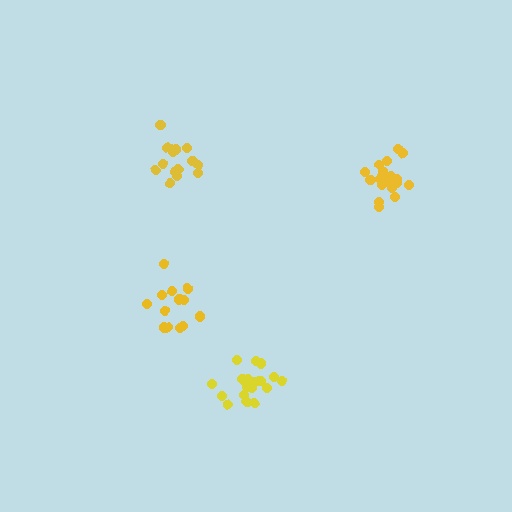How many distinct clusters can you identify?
There are 4 distinct clusters.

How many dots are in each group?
Group 1: 15 dots, Group 2: 14 dots, Group 3: 19 dots, Group 4: 20 dots (68 total).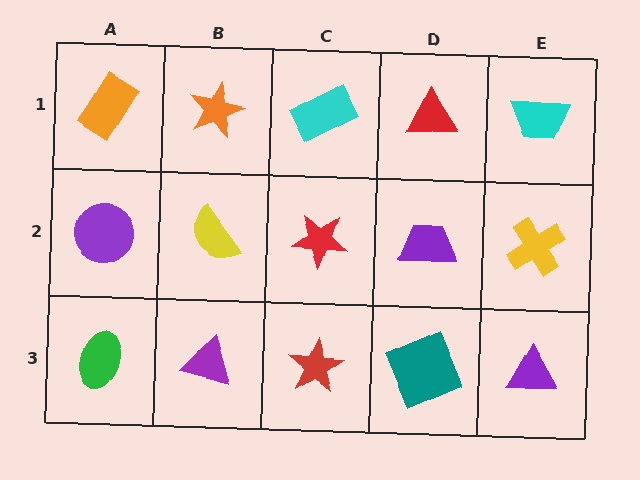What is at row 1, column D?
A red triangle.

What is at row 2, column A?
A purple circle.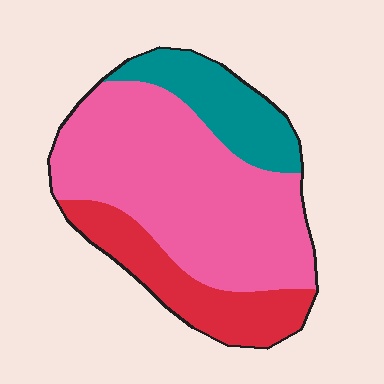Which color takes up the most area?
Pink, at roughly 60%.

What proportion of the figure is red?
Red takes up about one fifth (1/5) of the figure.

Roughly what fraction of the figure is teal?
Teal takes up about one sixth (1/6) of the figure.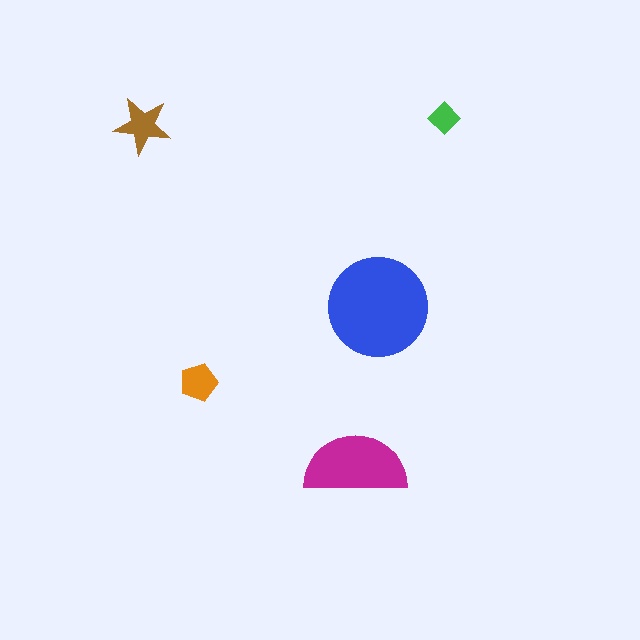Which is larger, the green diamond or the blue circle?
The blue circle.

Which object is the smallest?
The green diamond.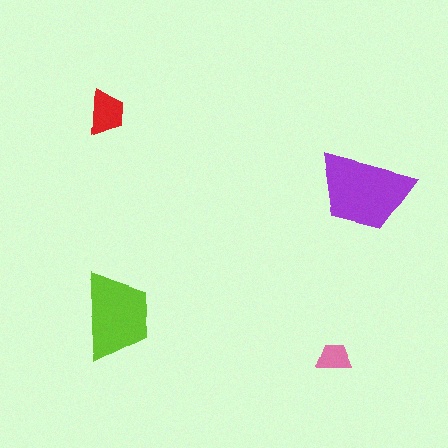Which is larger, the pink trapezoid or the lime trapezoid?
The lime one.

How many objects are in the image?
There are 4 objects in the image.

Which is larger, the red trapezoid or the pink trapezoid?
The red one.